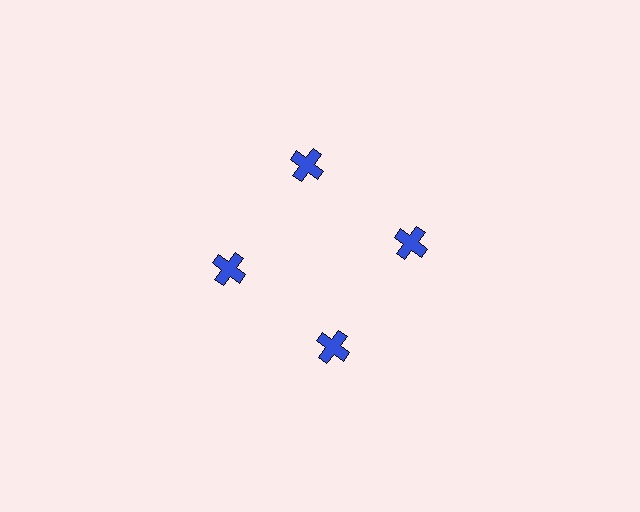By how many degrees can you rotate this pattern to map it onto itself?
The pattern maps onto itself every 90 degrees of rotation.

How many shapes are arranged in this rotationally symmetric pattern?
There are 4 shapes, arranged in 4 groups of 1.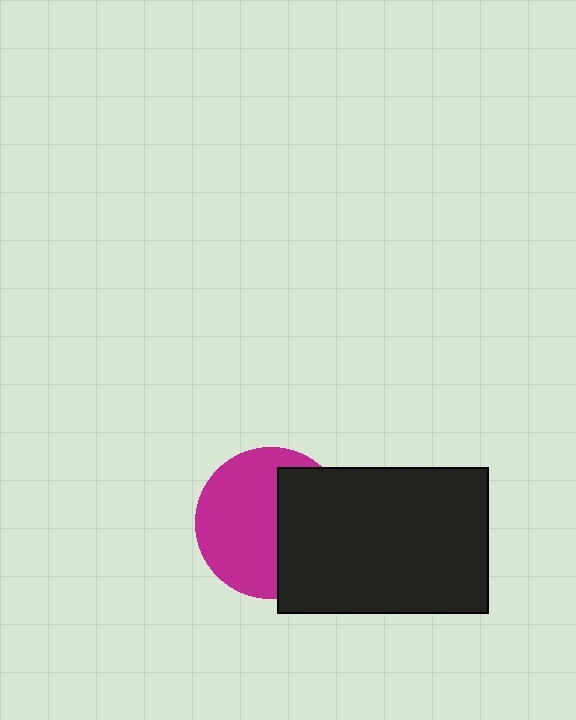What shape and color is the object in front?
The object in front is a black rectangle.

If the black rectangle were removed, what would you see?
You would see the complete magenta circle.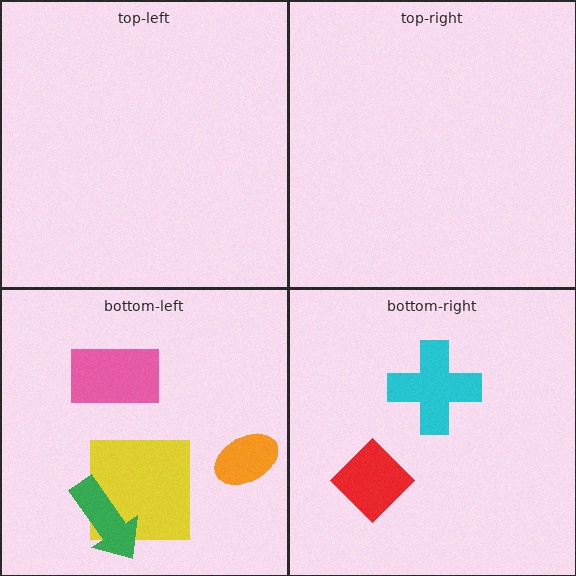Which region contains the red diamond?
The bottom-right region.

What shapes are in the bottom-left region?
The pink rectangle, the yellow square, the green arrow, the orange ellipse.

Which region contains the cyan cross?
The bottom-right region.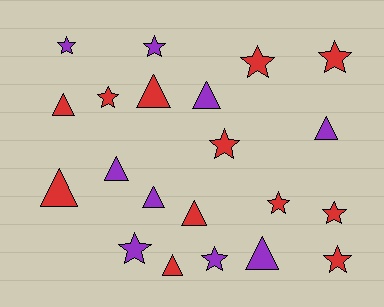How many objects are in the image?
There are 21 objects.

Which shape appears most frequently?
Star, with 11 objects.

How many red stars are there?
There are 7 red stars.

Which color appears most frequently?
Red, with 12 objects.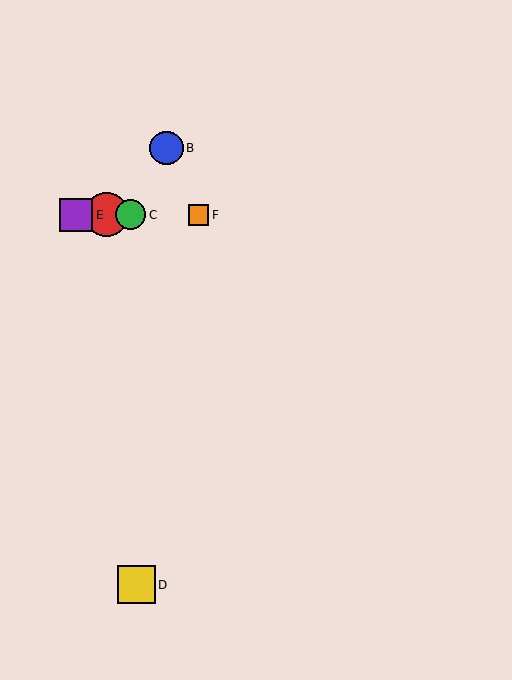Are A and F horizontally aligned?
Yes, both are at y≈215.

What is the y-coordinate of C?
Object C is at y≈215.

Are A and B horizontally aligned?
No, A is at y≈215 and B is at y≈148.